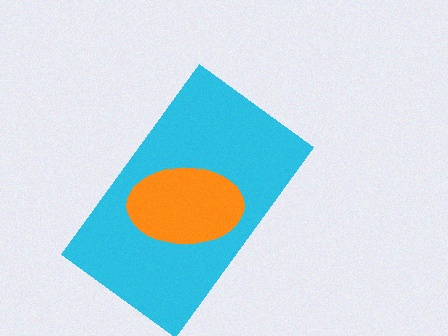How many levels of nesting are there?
2.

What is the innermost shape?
The orange ellipse.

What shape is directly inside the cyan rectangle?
The orange ellipse.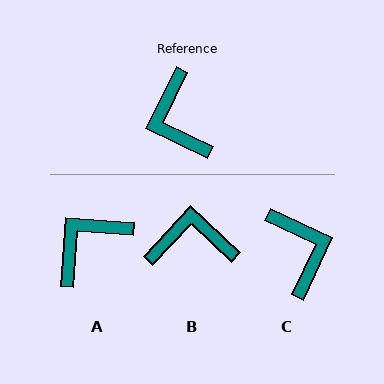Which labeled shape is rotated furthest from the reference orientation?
C, about 179 degrees away.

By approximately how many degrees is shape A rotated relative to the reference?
Approximately 68 degrees clockwise.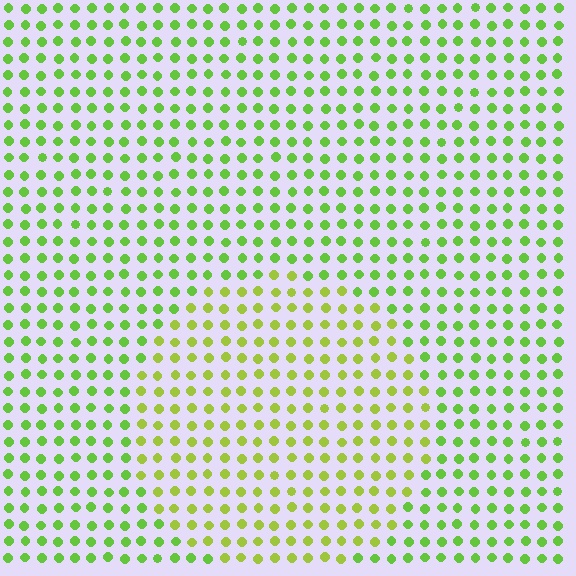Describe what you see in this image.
The image is filled with small lime elements in a uniform arrangement. A circle-shaped region is visible where the elements are tinted to a slightly different hue, forming a subtle color boundary.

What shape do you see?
I see a circle.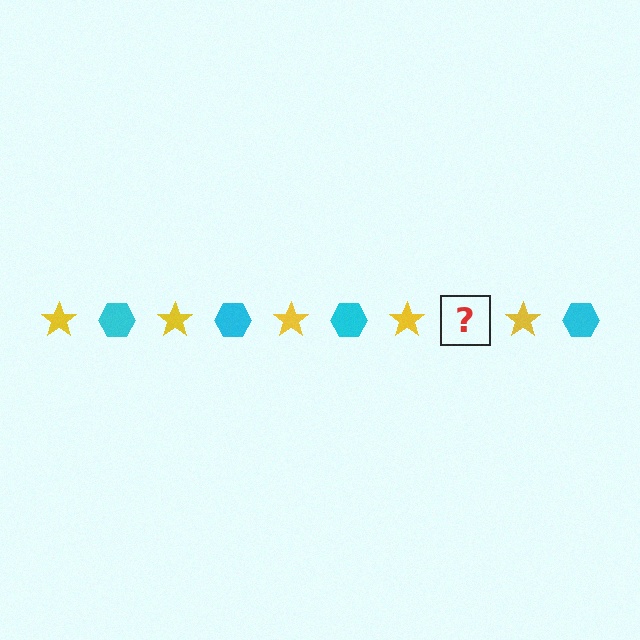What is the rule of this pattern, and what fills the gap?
The rule is that the pattern alternates between yellow star and cyan hexagon. The gap should be filled with a cyan hexagon.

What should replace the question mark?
The question mark should be replaced with a cyan hexagon.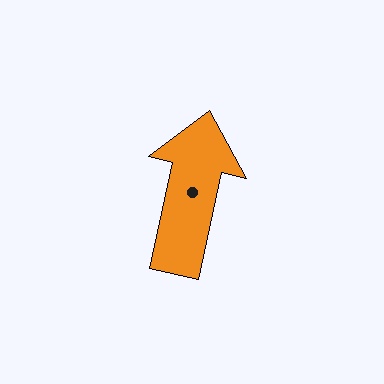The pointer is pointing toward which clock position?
Roughly 12 o'clock.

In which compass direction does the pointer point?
North.